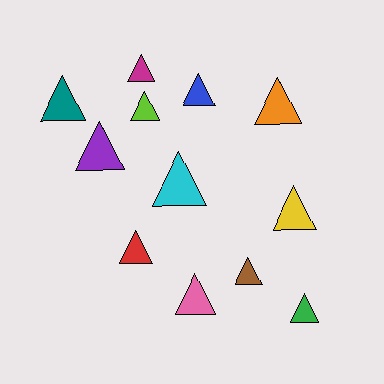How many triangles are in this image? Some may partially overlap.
There are 12 triangles.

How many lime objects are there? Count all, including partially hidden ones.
There is 1 lime object.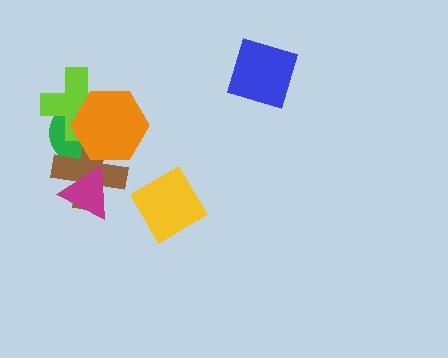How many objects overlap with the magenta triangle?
1 object overlaps with the magenta triangle.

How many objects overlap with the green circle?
3 objects overlap with the green circle.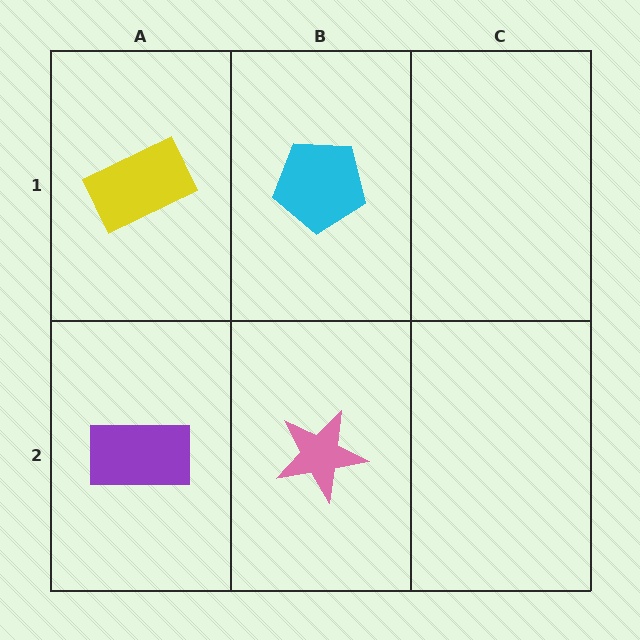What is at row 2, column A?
A purple rectangle.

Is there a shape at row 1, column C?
No, that cell is empty.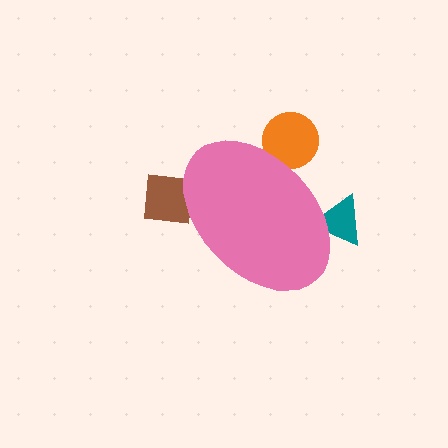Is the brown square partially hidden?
Yes, the brown square is partially hidden behind the pink ellipse.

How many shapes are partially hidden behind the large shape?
3 shapes are partially hidden.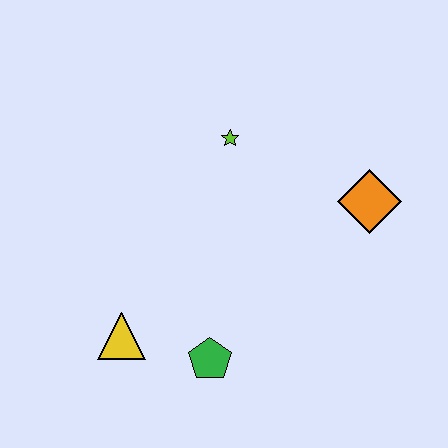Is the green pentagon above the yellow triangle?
No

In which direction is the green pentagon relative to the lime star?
The green pentagon is below the lime star.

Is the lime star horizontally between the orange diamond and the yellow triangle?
Yes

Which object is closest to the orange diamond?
The lime star is closest to the orange diamond.